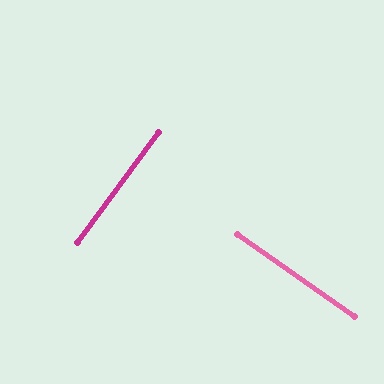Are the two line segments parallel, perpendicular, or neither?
Perpendicular — they meet at approximately 88°.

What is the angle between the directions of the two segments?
Approximately 88 degrees.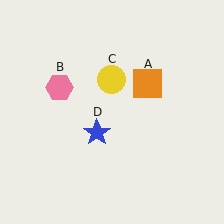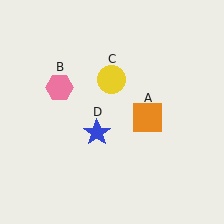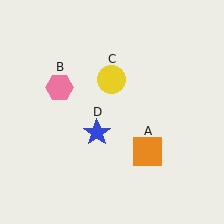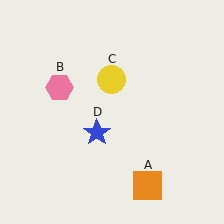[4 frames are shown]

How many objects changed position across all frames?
1 object changed position: orange square (object A).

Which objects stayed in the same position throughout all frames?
Pink hexagon (object B) and yellow circle (object C) and blue star (object D) remained stationary.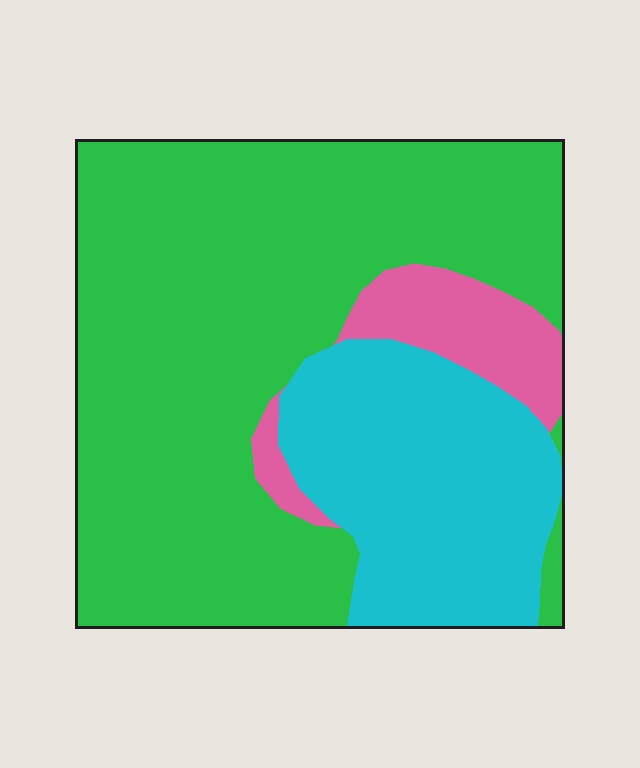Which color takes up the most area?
Green, at roughly 65%.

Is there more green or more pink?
Green.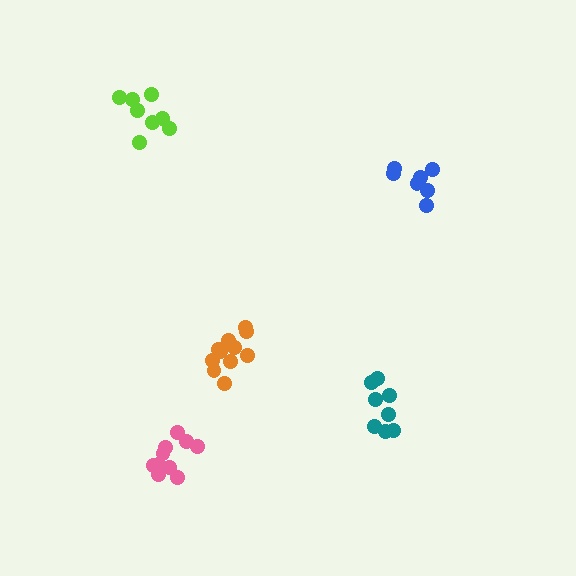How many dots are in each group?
Group 1: 7 dots, Group 2: 9 dots, Group 3: 11 dots, Group 4: 8 dots, Group 5: 10 dots (45 total).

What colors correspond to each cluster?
The clusters are colored: blue, teal, orange, lime, pink.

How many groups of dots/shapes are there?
There are 5 groups.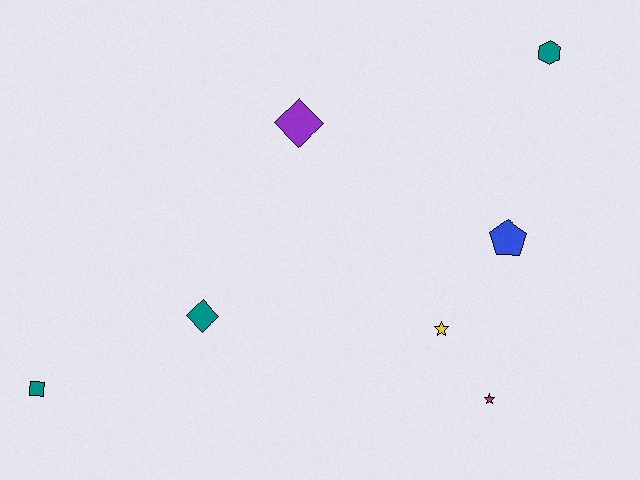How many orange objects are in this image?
There are no orange objects.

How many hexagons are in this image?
There is 1 hexagon.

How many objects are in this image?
There are 7 objects.